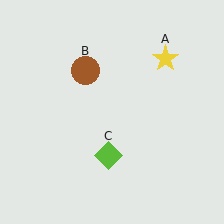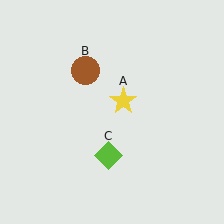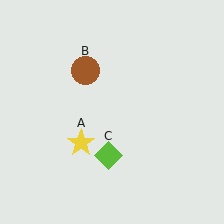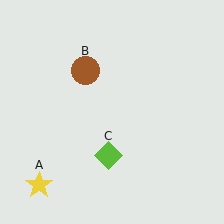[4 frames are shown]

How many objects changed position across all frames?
1 object changed position: yellow star (object A).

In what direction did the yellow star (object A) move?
The yellow star (object A) moved down and to the left.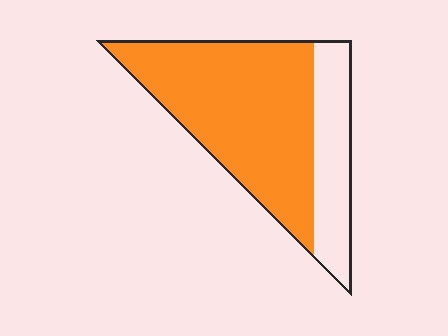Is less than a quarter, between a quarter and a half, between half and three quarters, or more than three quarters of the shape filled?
Between half and three quarters.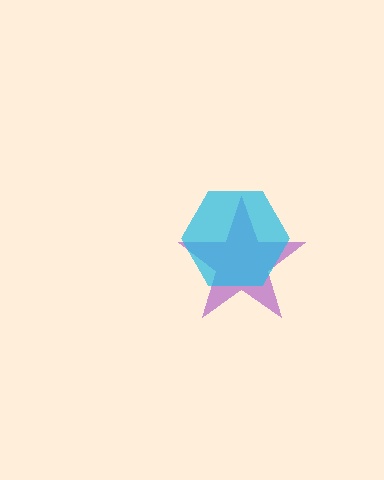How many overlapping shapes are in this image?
There are 2 overlapping shapes in the image.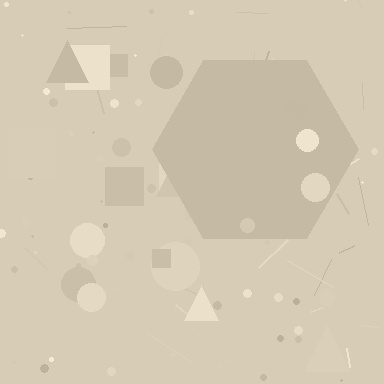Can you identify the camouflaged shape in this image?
The camouflaged shape is a hexagon.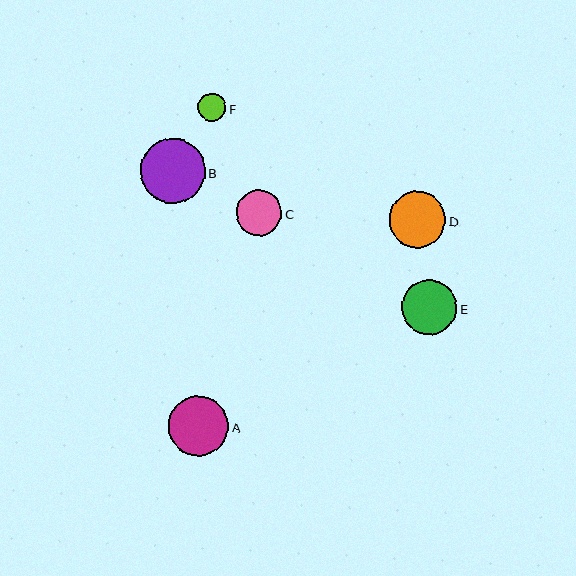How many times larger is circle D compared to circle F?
Circle D is approximately 2.0 times the size of circle F.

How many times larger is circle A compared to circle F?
Circle A is approximately 2.2 times the size of circle F.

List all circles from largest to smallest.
From largest to smallest: B, A, D, E, C, F.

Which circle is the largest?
Circle B is the largest with a size of approximately 65 pixels.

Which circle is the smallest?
Circle F is the smallest with a size of approximately 28 pixels.